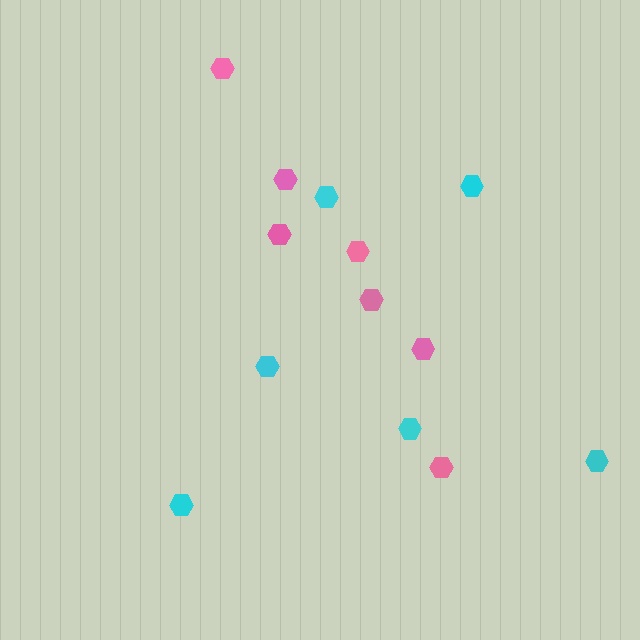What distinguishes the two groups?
There are 2 groups: one group of cyan hexagons (6) and one group of pink hexagons (7).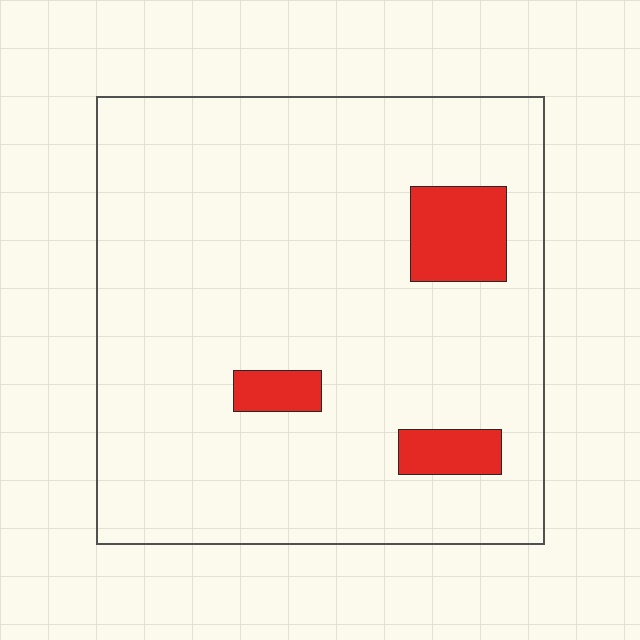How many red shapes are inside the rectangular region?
3.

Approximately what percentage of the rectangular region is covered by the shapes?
Approximately 10%.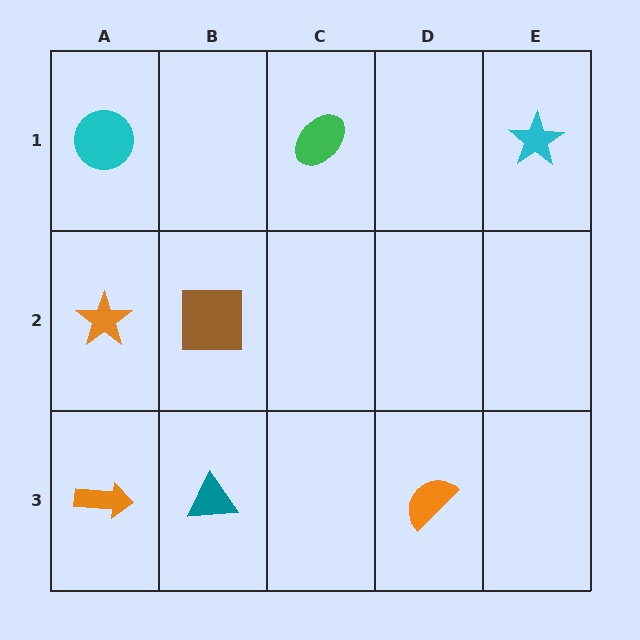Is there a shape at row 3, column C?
No, that cell is empty.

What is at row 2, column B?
A brown square.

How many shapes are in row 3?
3 shapes.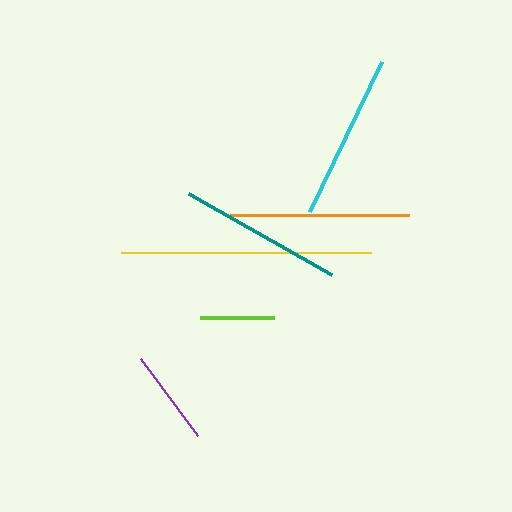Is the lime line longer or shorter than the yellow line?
The yellow line is longer than the lime line.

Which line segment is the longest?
The yellow line is the longest at approximately 250 pixels.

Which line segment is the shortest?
The lime line is the shortest at approximately 74 pixels.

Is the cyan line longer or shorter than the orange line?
The orange line is longer than the cyan line.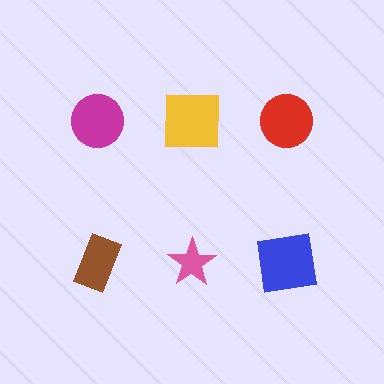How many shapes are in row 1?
3 shapes.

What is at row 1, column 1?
A magenta circle.